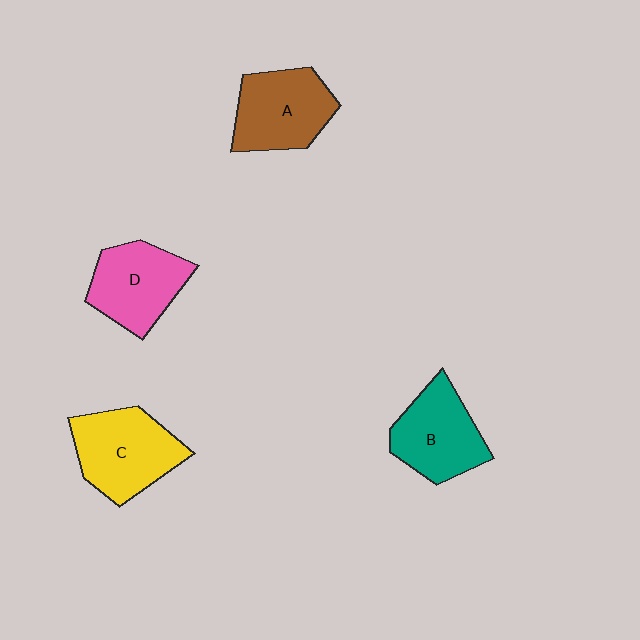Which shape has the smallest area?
Shape D (pink).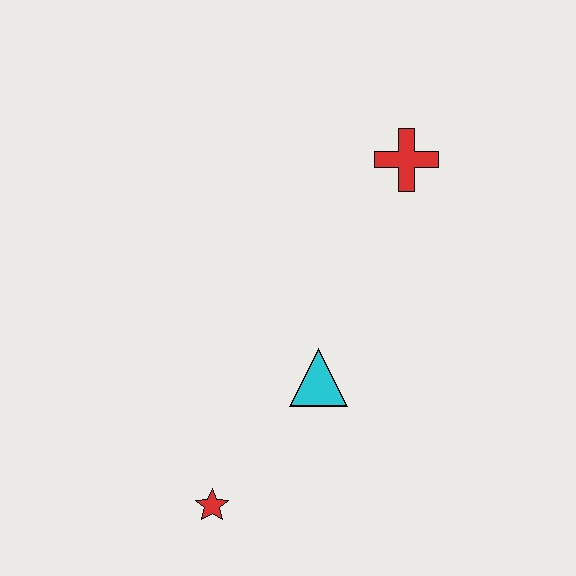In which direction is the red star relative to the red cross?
The red star is below the red cross.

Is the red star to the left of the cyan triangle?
Yes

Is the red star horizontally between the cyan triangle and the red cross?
No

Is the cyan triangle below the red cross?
Yes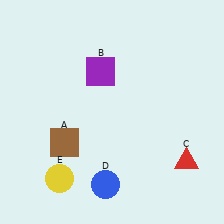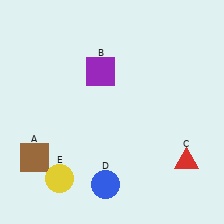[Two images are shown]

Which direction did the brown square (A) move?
The brown square (A) moved left.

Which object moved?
The brown square (A) moved left.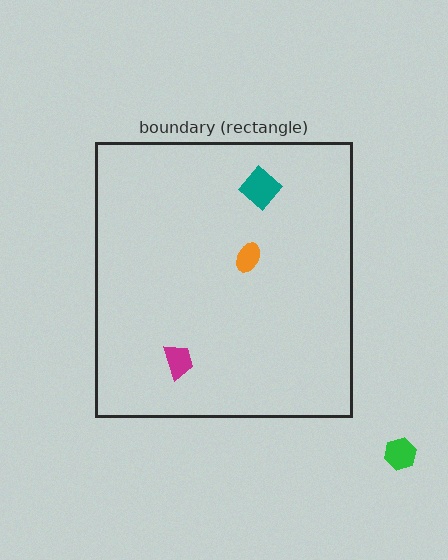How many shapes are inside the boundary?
3 inside, 1 outside.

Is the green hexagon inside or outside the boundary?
Outside.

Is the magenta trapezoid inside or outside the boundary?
Inside.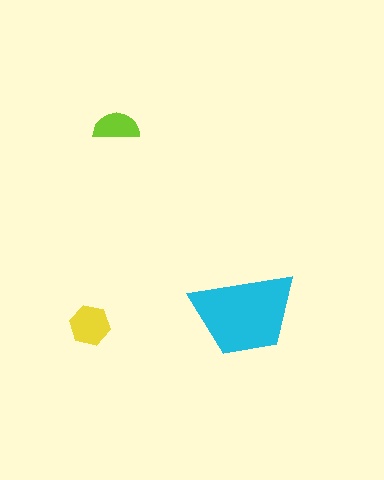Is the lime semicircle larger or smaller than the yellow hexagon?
Smaller.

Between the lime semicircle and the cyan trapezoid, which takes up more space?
The cyan trapezoid.